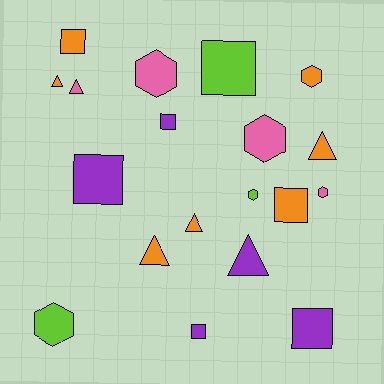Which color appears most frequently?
Orange, with 7 objects.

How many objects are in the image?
There are 19 objects.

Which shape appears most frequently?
Square, with 7 objects.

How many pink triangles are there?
There is 1 pink triangle.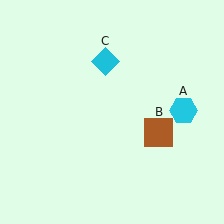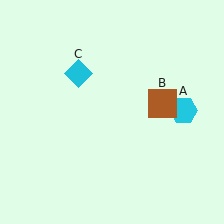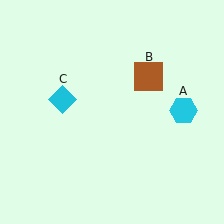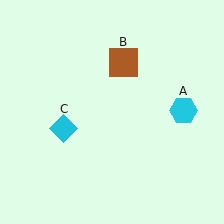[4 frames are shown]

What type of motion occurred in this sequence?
The brown square (object B), cyan diamond (object C) rotated counterclockwise around the center of the scene.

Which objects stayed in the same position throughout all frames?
Cyan hexagon (object A) remained stationary.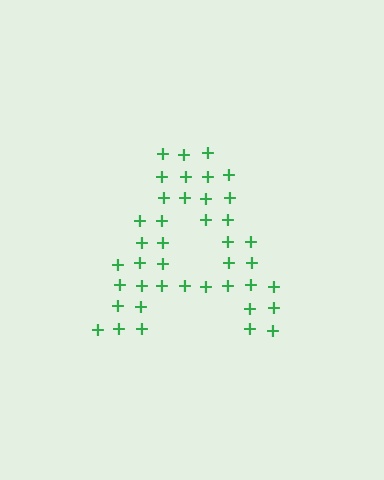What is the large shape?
The large shape is the letter A.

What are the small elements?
The small elements are plus signs.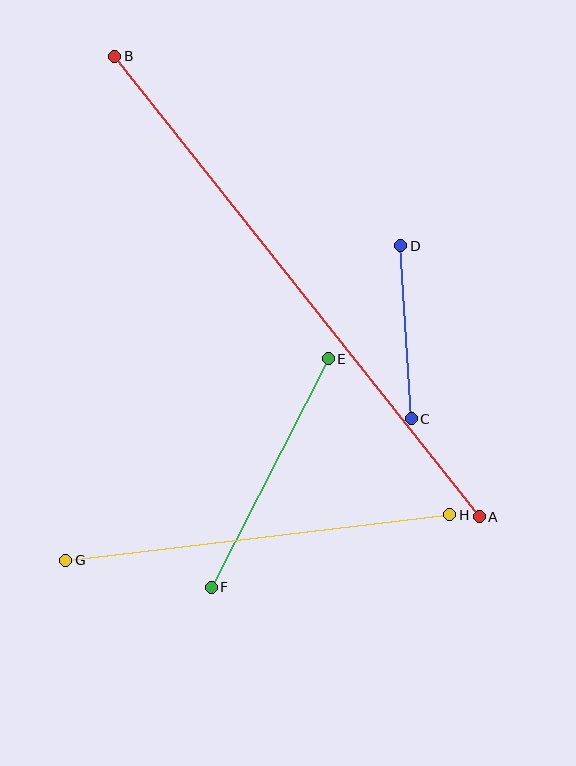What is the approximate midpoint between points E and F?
The midpoint is at approximately (270, 473) pixels.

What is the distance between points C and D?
The distance is approximately 173 pixels.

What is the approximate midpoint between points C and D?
The midpoint is at approximately (406, 332) pixels.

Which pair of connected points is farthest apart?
Points A and B are farthest apart.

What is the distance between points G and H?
The distance is approximately 387 pixels.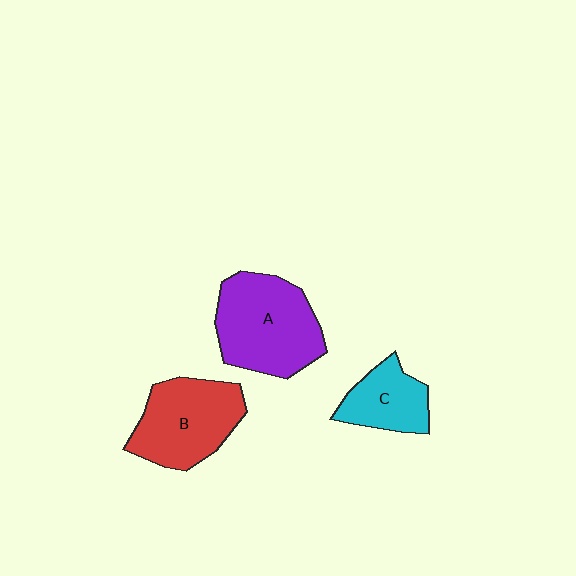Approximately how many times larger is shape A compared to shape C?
Approximately 1.8 times.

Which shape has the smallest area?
Shape C (cyan).